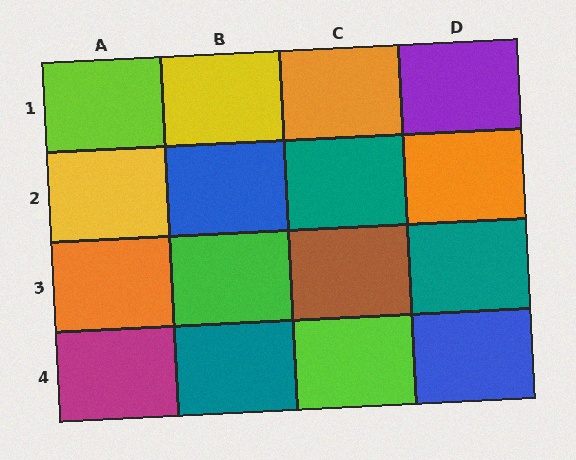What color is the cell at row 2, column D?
Orange.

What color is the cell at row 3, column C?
Brown.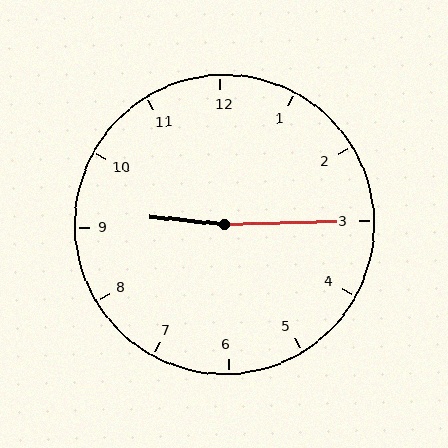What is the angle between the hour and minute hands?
Approximately 172 degrees.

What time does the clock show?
9:15.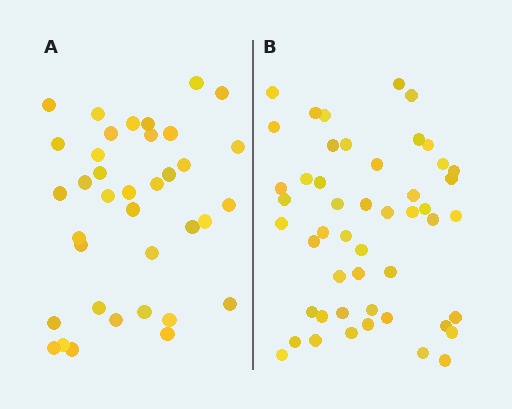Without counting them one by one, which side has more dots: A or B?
Region B (the right region) has more dots.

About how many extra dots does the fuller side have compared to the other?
Region B has roughly 12 or so more dots than region A.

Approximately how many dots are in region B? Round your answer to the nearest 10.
About 50 dots. (The exact count is 49, which rounds to 50.)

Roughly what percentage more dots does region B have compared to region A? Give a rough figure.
About 30% more.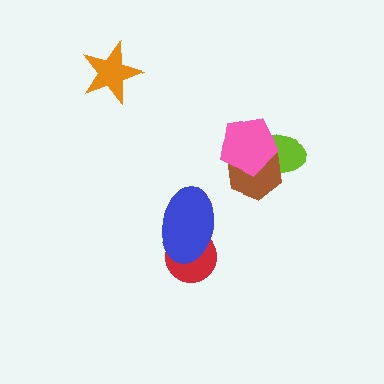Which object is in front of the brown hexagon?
The pink pentagon is in front of the brown hexagon.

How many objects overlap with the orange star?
0 objects overlap with the orange star.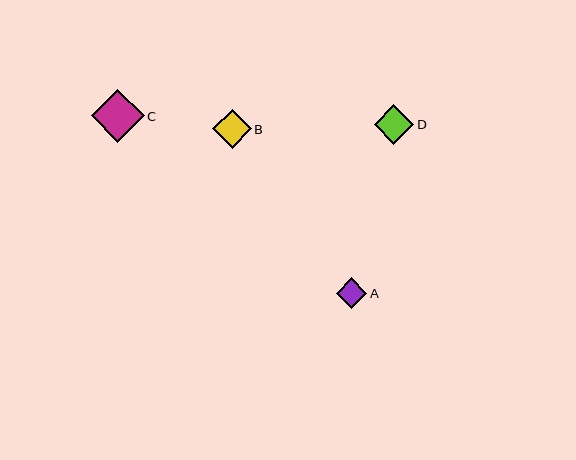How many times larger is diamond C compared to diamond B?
Diamond C is approximately 1.4 times the size of diamond B.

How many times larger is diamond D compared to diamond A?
Diamond D is approximately 1.3 times the size of diamond A.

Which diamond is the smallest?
Diamond A is the smallest with a size of approximately 30 pixels.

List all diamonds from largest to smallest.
From largest to smallest: C, D, B, A.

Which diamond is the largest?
Diamond C is the largest with a size of approximately 53 pixels.